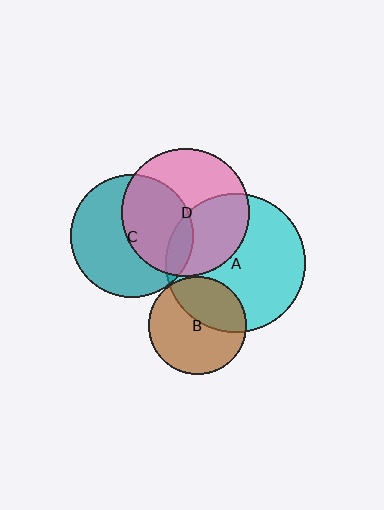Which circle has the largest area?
Circle A (cyan).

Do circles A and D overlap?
Yes.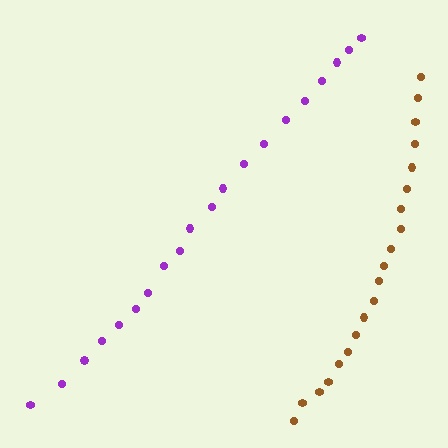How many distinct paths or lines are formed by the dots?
There are 2 distinct paths.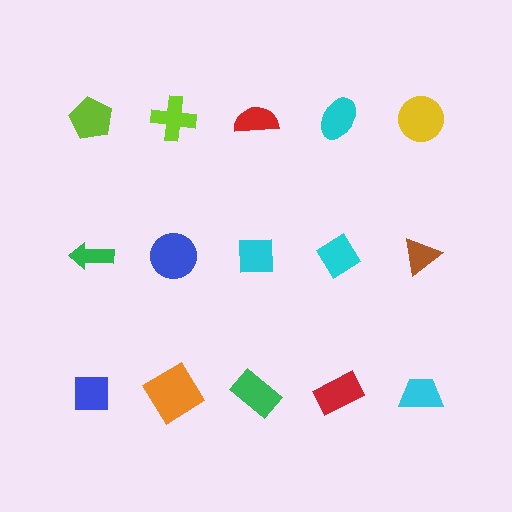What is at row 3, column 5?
A cyan trapezoid.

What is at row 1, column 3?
A red semicircle.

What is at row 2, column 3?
A cyan square.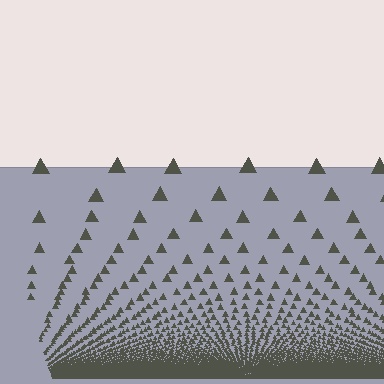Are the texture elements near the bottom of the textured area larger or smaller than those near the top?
Smaller. The gradient is inverted — elements near the bottom are smaller and denser.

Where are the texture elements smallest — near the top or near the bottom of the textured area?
Near the bottom.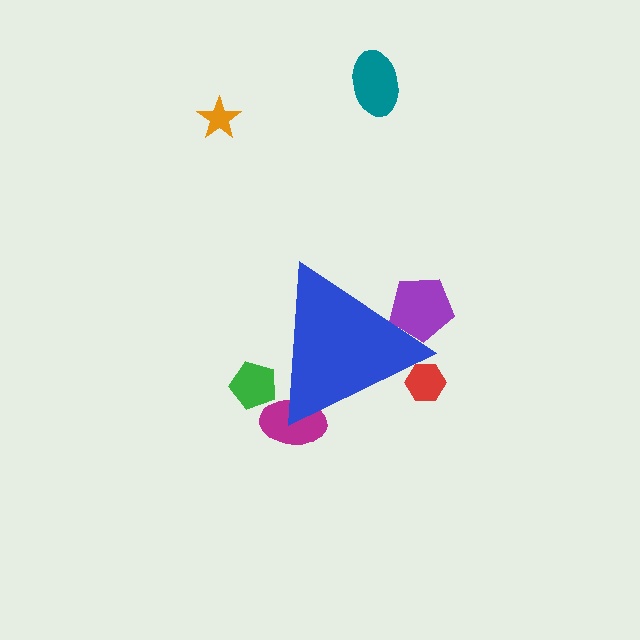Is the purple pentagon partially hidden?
Yes, the purple pentagon is partially hidden behind the blue triangle.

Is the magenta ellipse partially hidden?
Yes, the magenta ellipse is partially hidden behind the blue triangle.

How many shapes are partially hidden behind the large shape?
4 shapes are partially hidden.